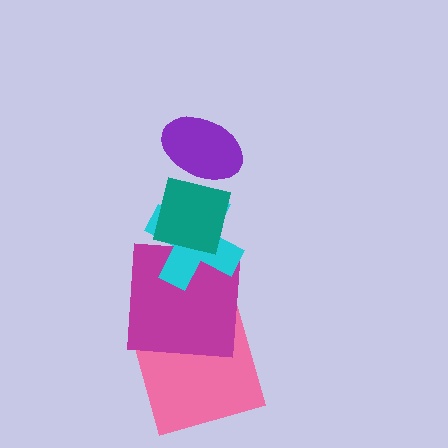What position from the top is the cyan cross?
The cyan cross is 3rd from the top.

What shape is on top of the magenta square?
The cyan cross is on top of the magenta square.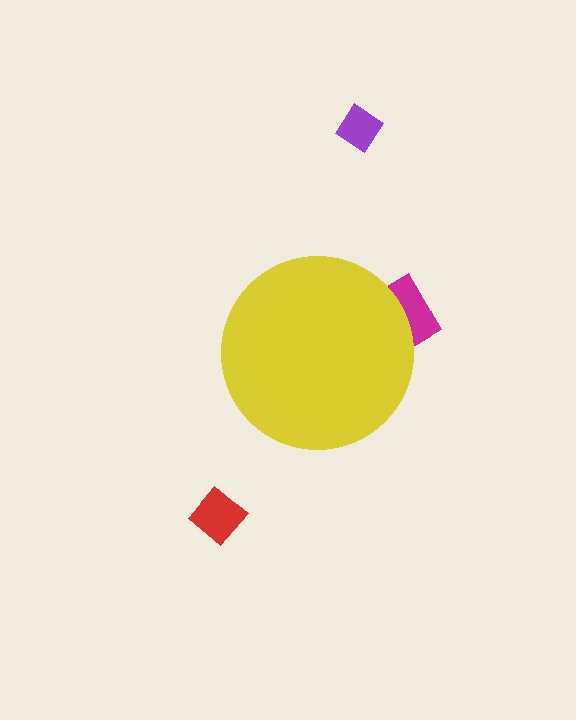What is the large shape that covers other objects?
A yellow circle.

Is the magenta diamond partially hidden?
Yes, the magenta diamond is partially hidden behind the yellow circle.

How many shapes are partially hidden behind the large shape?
1 shape is partially hidden.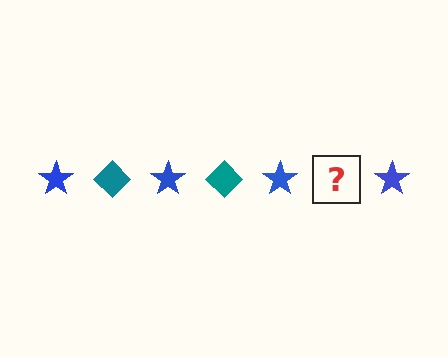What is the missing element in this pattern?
The missing element is a teal diamond.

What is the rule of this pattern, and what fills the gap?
The rule is that the pattern alternates between blue star and teal diamond. The gap should be filled with a teal diamond.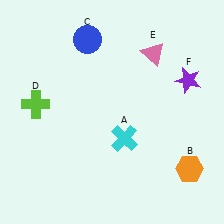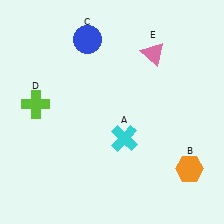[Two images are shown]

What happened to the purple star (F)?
The purple star (F) was removed in Image 2. It was in the top-right area of Image 1.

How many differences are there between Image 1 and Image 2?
There is 1 difference between the two images.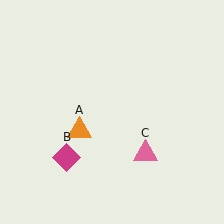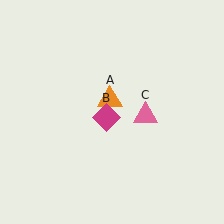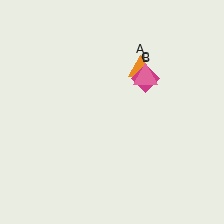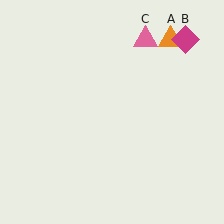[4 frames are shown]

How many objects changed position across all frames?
3 objects changed position: orange triangle (object A), magenta diamond (object B), pink triangle (object C).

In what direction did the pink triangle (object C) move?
The pink triangle (object C) moved up.